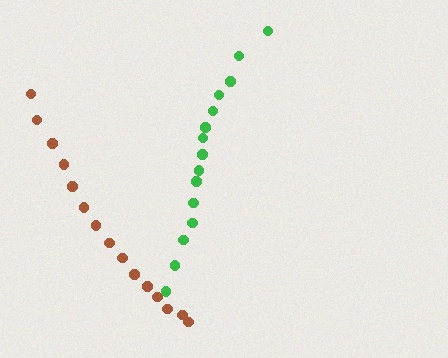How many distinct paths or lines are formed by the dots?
There are 2 distinct paths.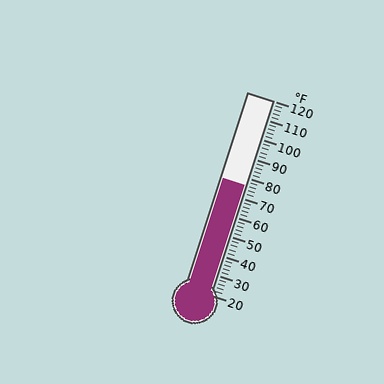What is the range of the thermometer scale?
The thermometer scale ranges from 20°F to 120°F.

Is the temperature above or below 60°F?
The temperature is above 60°F.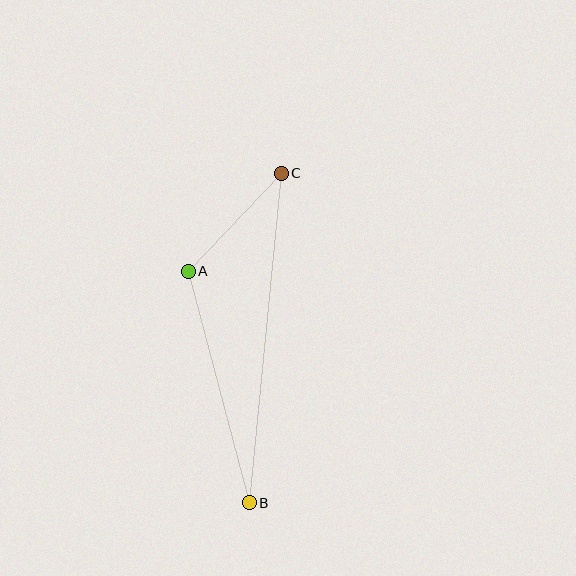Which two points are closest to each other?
Points A and C are closest to each other.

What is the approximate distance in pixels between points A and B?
The distance between A and B is approximately 239 pixels.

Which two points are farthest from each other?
Points B and C are farthest from each other.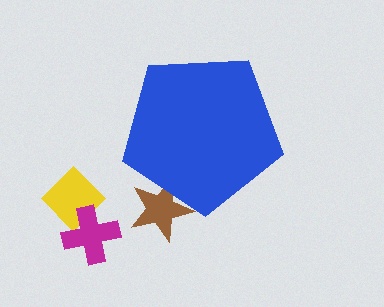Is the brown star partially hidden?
Yes, the brown star is partially hidden behind the blue pentagon.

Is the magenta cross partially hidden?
No, the magenta cross is fully visible.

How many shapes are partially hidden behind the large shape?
1 shape is partially hidden.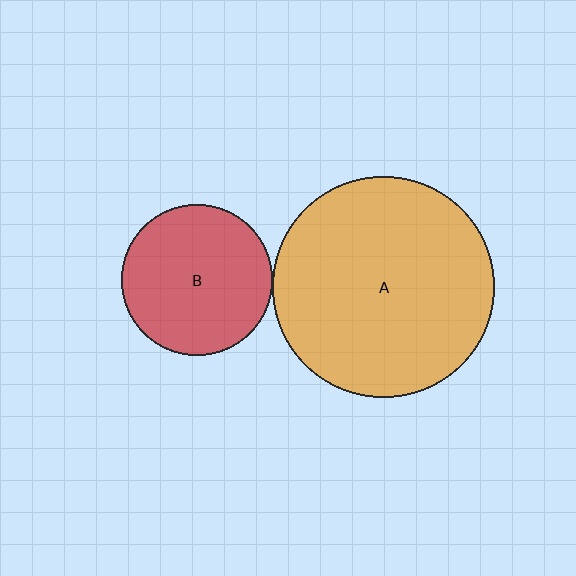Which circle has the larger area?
Circle A (orange).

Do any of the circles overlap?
No, none of the circles overlap.